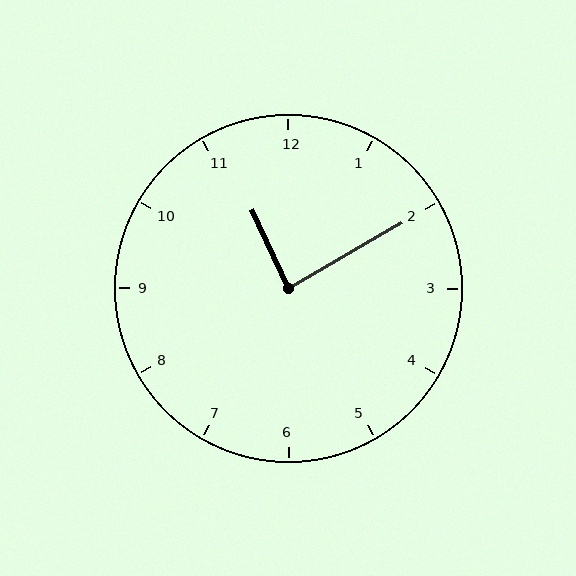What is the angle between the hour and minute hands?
Approximately 85 degrees.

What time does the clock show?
11:10.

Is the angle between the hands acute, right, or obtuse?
It is right.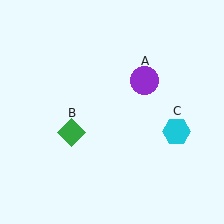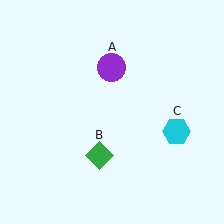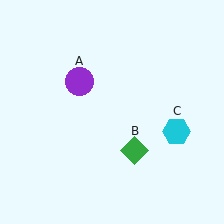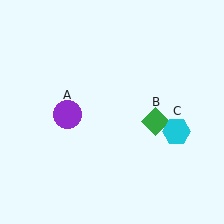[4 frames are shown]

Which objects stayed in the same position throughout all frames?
Cyan hexagon (object C) remained stationary.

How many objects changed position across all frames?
2 objects changed position: purple circle (object A), green diamond (object B).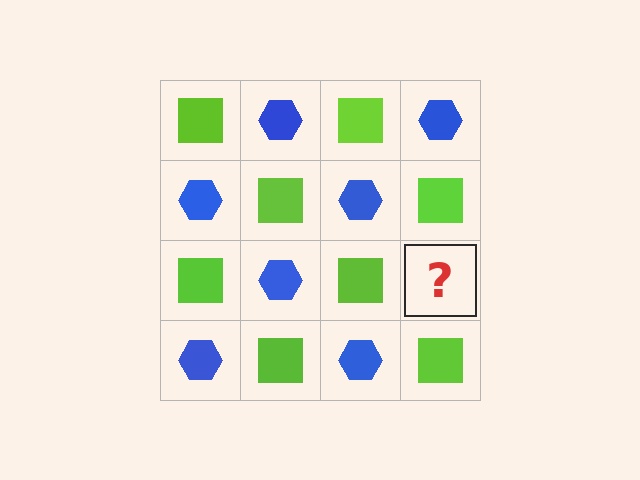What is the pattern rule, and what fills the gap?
The rule is that it alternates lime square and blue hexagon in a checkerboard pattern. The gap should be filled with a blue hexagon.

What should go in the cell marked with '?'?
The missing cell should contain a blue hexagon.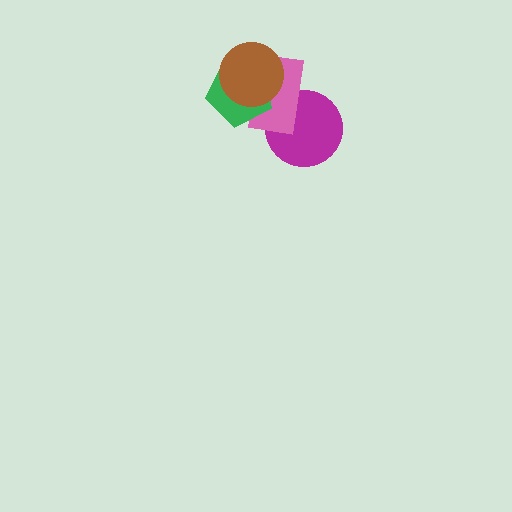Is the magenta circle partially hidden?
Yes, it is partially covered by another shape.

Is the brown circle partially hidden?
No, no other shape covers it.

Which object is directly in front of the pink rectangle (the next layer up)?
The green pentagon is directly in front of the pink rectangle.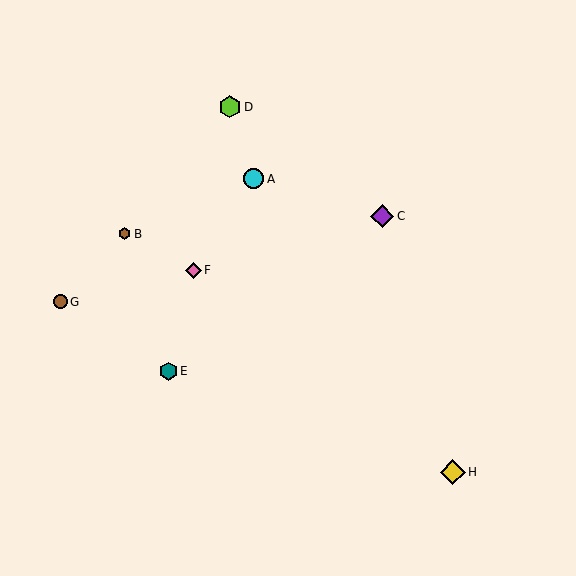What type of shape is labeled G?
Shape G is a brown circle.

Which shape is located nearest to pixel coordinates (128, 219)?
The brown hexagon (labeled B) at (125, 234) is nearest to that location.